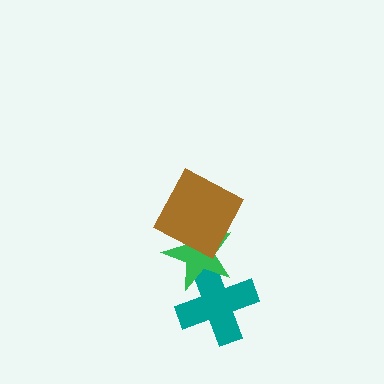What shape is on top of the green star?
The brown square is on top of the green star.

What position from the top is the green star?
The green star is 2nd from the top.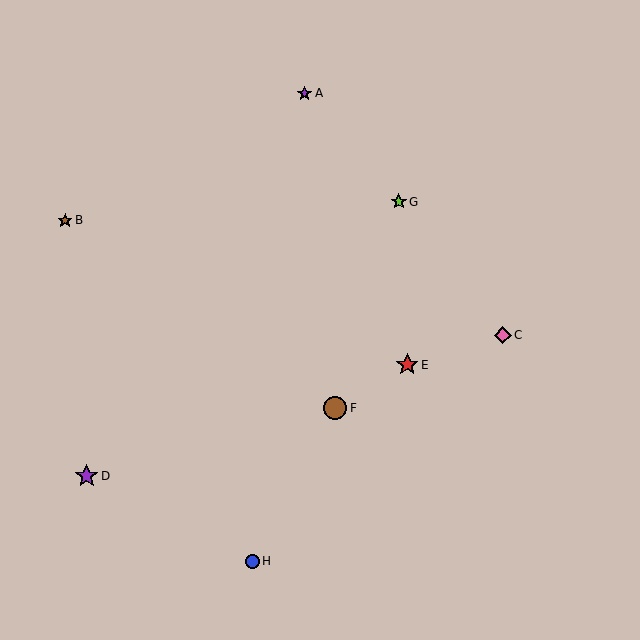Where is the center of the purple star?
The center of the purple star is at (87, 476).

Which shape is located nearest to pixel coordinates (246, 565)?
The blue circle (labeled H) at (252, 561) is nearest to that location.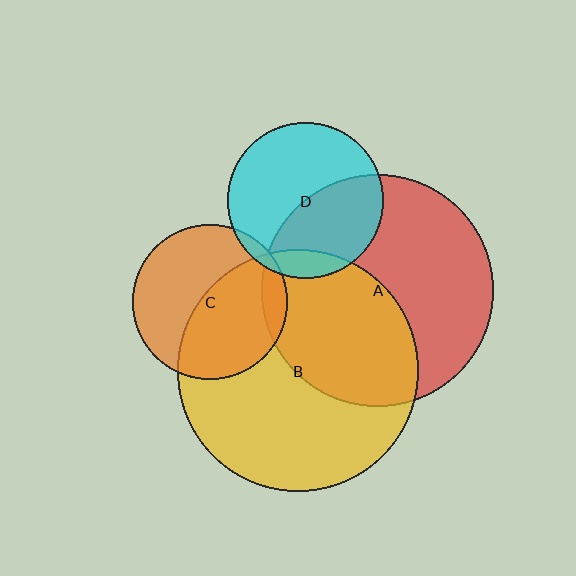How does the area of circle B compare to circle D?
Approximately 2.4 times.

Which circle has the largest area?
Circle B (yellow).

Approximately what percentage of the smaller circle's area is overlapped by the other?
Approximately 50%.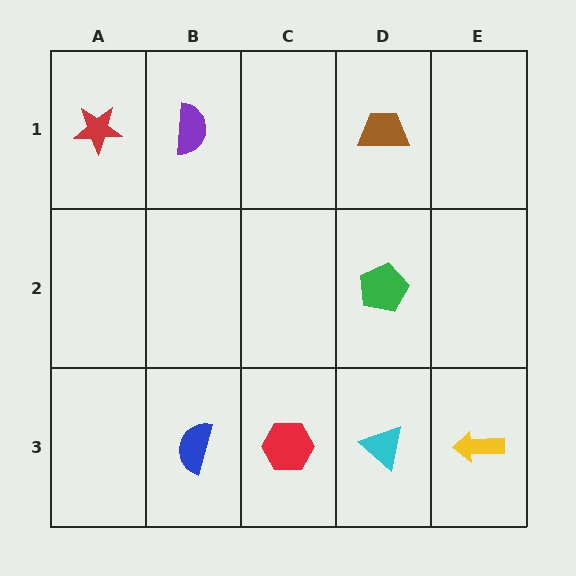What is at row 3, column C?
A red hexagon.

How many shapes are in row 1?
3 shapes.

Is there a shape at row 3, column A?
No, that cell is empty.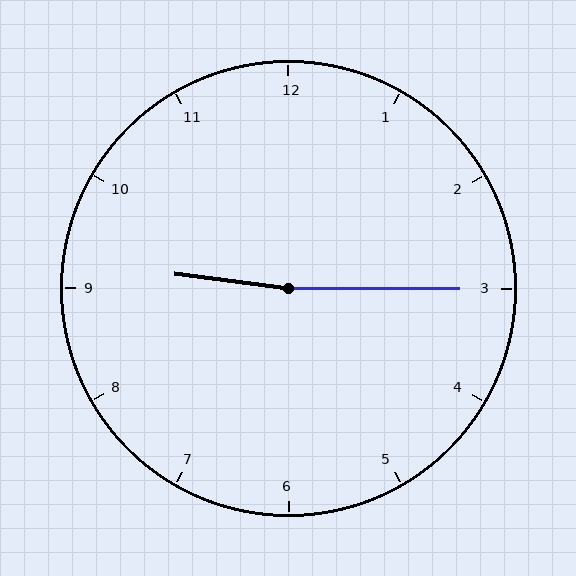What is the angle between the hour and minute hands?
Approximately 172 degrees.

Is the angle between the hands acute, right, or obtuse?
It is obtuse.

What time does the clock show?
9:15.